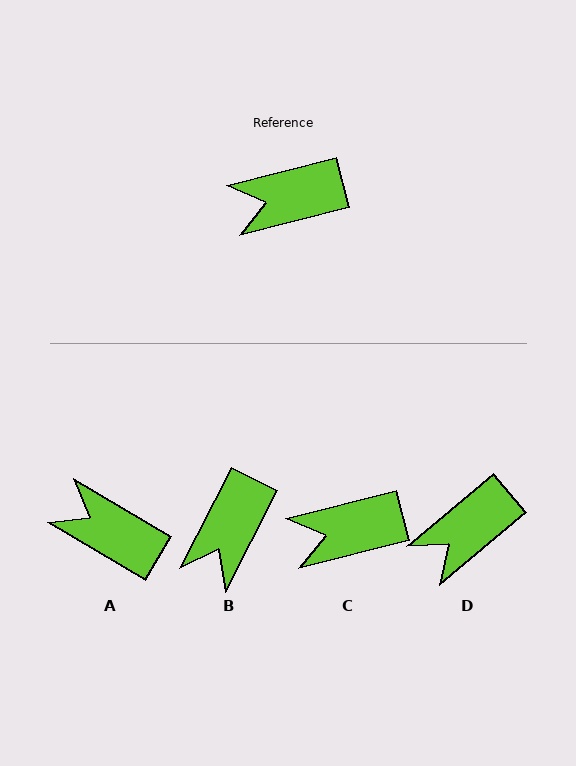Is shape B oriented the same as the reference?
No, it is off by about 49 degrees.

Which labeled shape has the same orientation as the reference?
C.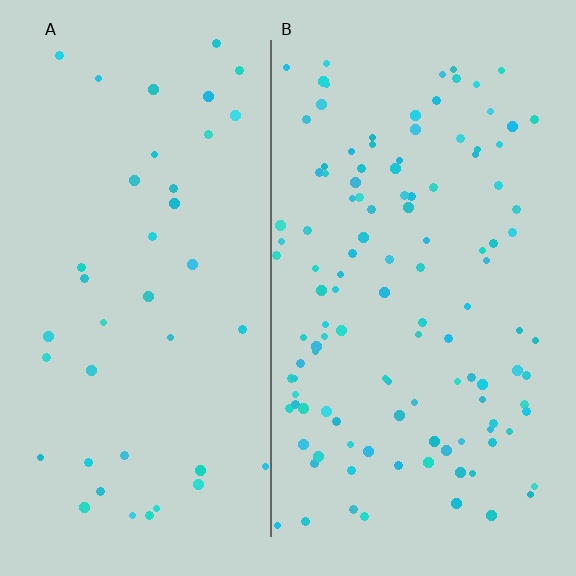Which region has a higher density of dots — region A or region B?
B (the right).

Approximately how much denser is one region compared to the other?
Approximately 2.9× — region B over region A.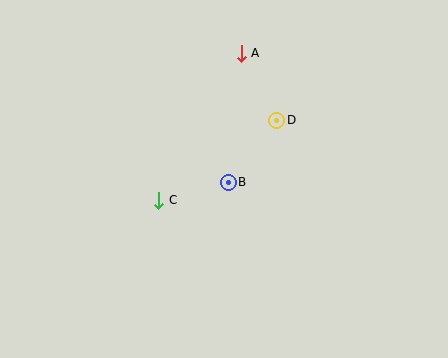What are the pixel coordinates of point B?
Point B is at (228, 182).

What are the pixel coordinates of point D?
Point D is at (277, 120).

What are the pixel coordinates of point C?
Point C is at (158, 200).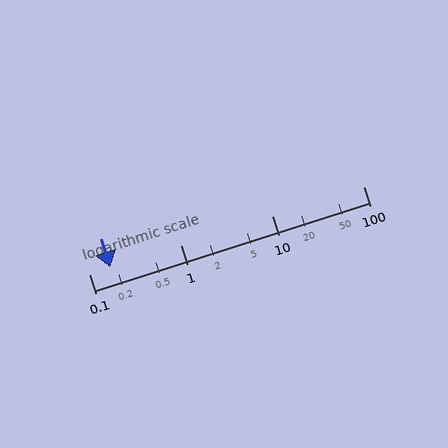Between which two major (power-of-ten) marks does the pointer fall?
The pointer is between 0.1 and 1.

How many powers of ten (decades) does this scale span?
The scale spans 3 decades, from 0.1 to 100.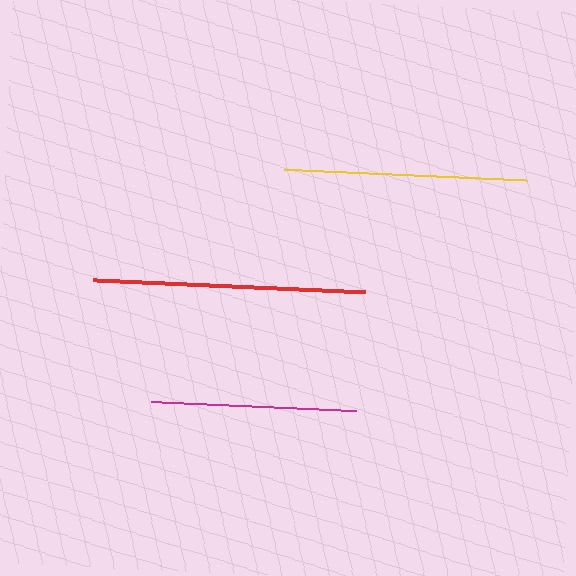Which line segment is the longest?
The red line is the longest at approximately 272 pixels.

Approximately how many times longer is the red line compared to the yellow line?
The red line is approximately 1.1 times the length of the yellow line.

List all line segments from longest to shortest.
From longest to shortest: red, yellow, magenta.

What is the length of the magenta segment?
The magenta segment is approximately 205 pixels long.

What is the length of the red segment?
The red segment is approximately 272 pixels long.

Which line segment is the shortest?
The magenta line is the shortest at approximately 205 pixels.